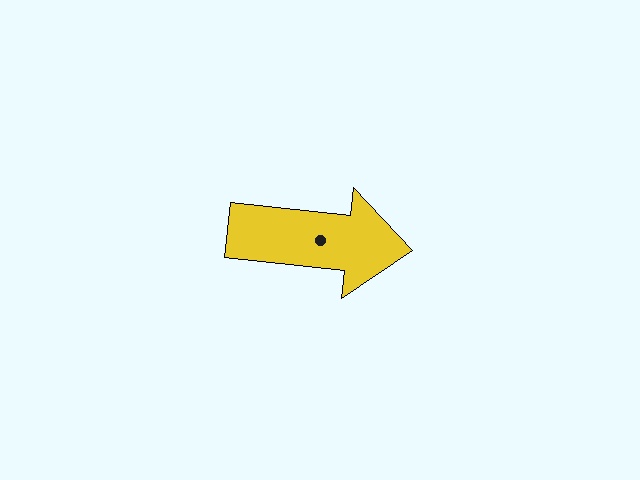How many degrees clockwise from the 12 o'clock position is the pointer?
Approximately 96 degrees.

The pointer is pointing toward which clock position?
Roughly 3 o'clock.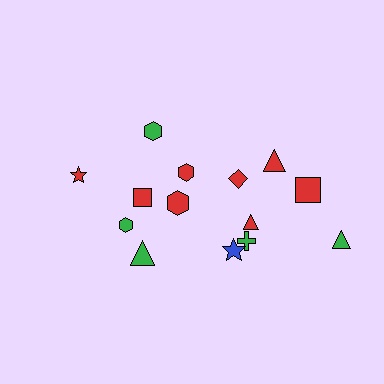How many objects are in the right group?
There are 8 objects.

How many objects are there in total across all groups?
There are 14 objects.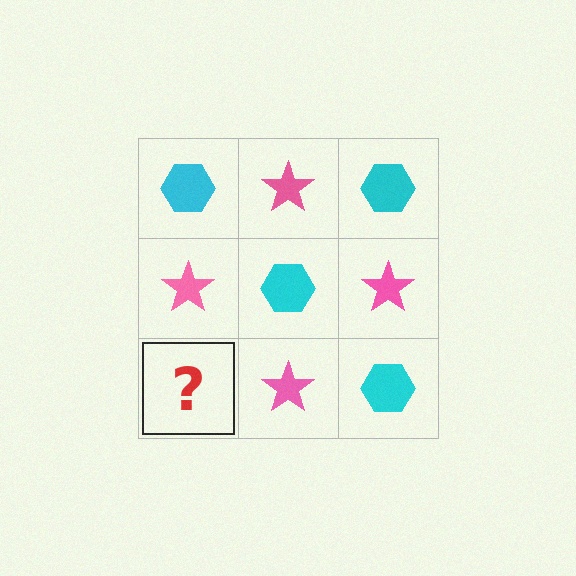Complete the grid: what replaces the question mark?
The question mark should be replaced with a cyan hexagon.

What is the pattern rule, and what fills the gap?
The rule is that it alternates cyan hexagon and pink star in a checkerboard pattern. The gap should be filled with a cyan hexagon.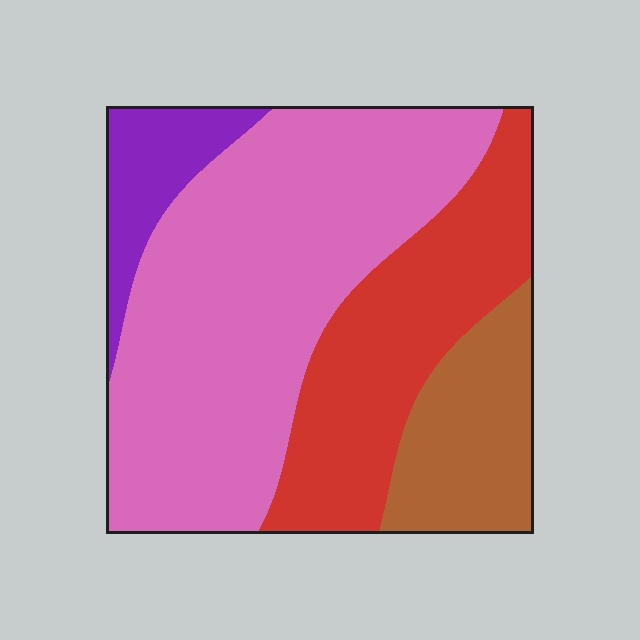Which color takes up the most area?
Pink, at roughly 50%.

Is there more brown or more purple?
Brown.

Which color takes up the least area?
Purple, at roughly 10%.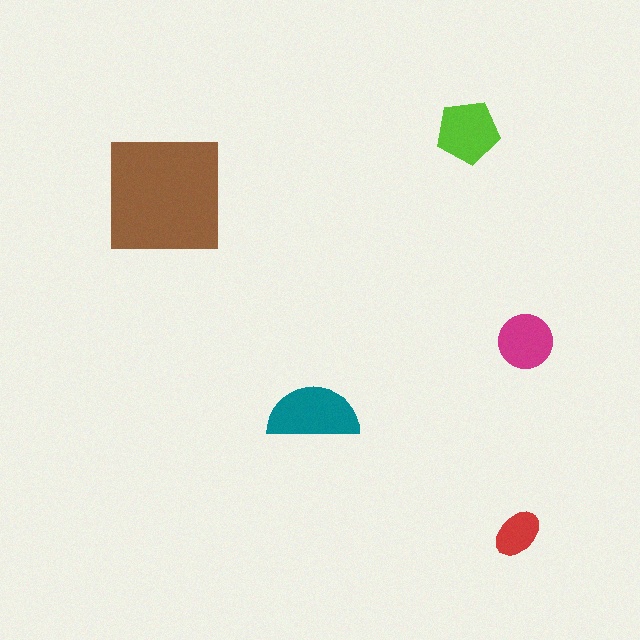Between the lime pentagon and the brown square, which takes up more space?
The brown square.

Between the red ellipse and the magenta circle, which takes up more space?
The magenta circle.